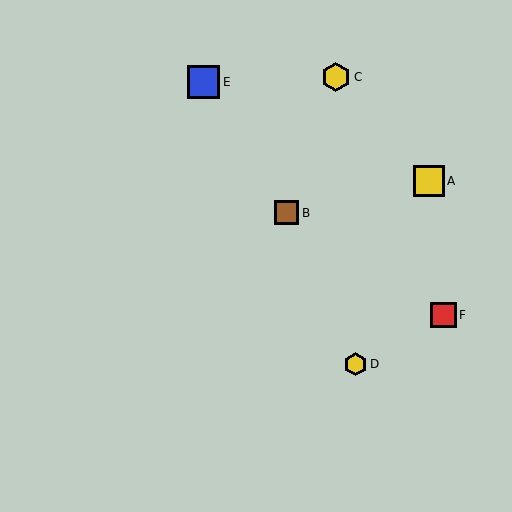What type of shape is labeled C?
Shape C is a yellow hexagon.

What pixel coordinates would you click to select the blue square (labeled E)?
Click at (203, 82) to select the blue square E.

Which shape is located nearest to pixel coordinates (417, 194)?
The yellow square (labeled A) at (429, 181) is nearest to that location.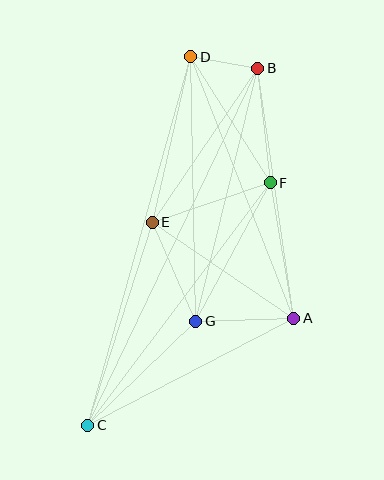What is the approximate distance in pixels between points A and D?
The distance between A and D is approximately 281 pixels.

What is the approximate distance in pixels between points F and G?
The distance between F and G is approximately 157 pixels.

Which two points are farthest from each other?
Points B and C are farthest from each other.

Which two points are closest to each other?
Points B and D are closest to each other.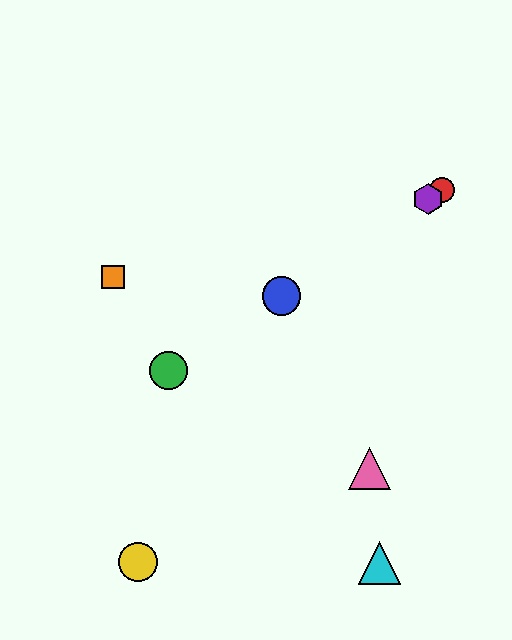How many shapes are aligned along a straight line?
4 shapes (the red circle, the blue circle, the green circle, the purple hexagon) are aligned along a straight line.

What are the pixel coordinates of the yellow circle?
The yellow circle is at (138, 562).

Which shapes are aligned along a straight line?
The red circle, the blue circle, the green circle, the purple hexagon are aligned along a straight line.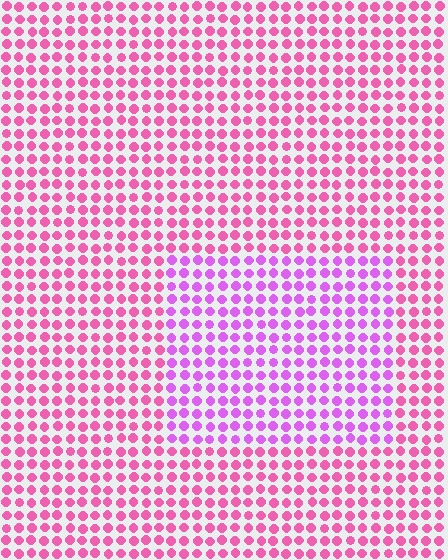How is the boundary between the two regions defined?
The boundary is defined purely by a slight shift in hue (about 34 degrees). Spacing, size, and orientation are identical on both sides.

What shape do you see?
I see a rectangle.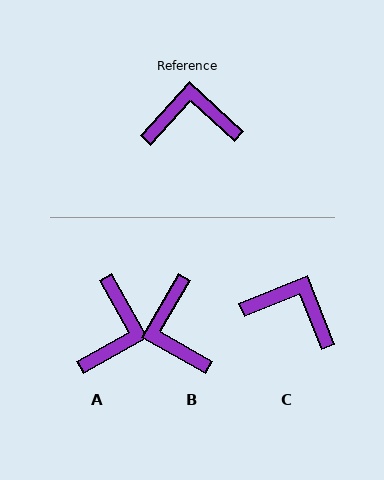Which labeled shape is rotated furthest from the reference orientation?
A, about 108 degrees away.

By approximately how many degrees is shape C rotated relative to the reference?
Approximately 26 degrees clockwise.